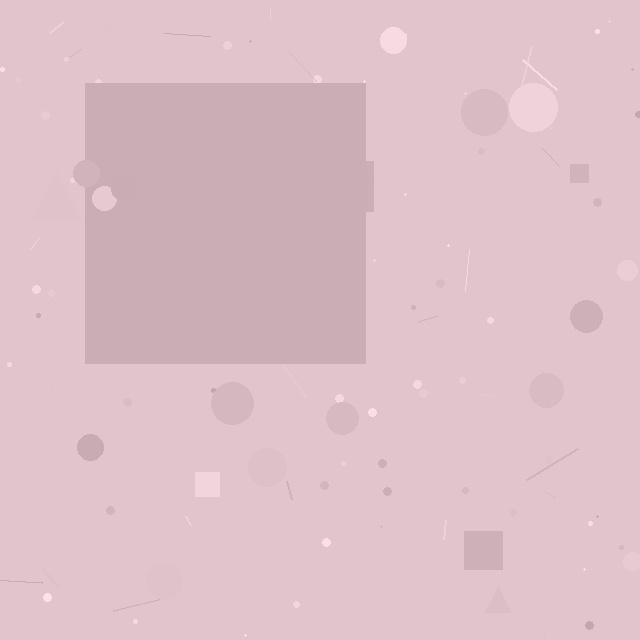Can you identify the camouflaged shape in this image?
The camouflaged shape is a square.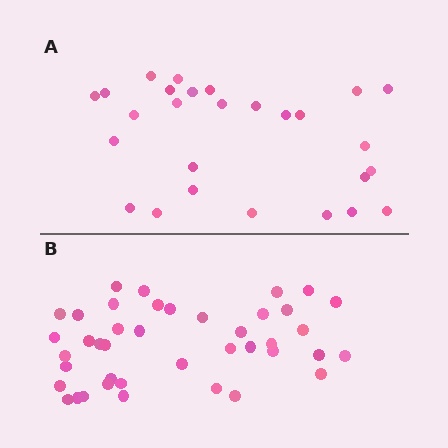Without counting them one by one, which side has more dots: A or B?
Region B (the bottom region) has more dots.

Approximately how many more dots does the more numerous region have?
Region B has approximately 15 more dots than region A.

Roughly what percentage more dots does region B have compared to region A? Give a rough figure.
About 50% more.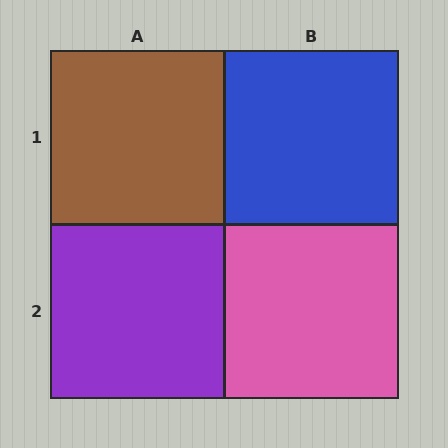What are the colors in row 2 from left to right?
Purple, pink.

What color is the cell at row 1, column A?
Brown.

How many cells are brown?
1 cell is brown.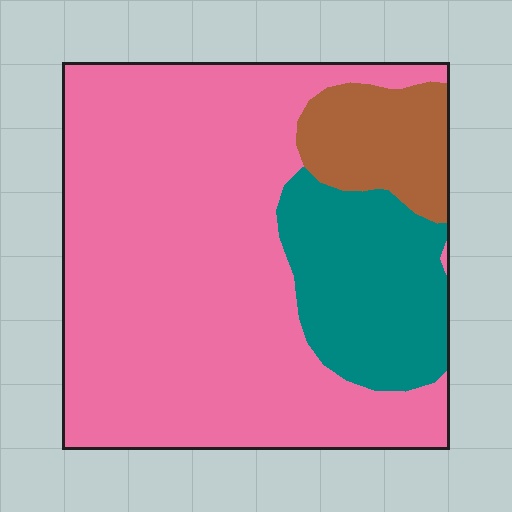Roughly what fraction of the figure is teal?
Teal covers around 20% of the figure.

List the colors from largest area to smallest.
From largest to smallest: pink, teal, brown.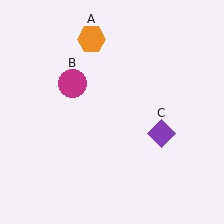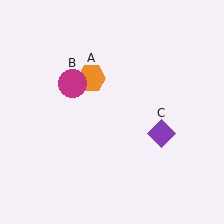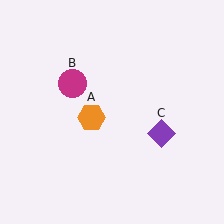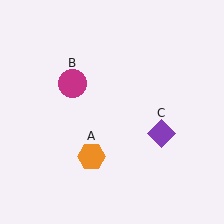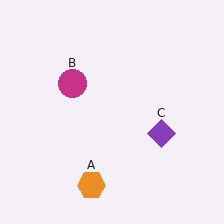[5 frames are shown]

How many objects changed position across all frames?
1 object changed position: orange hexagon (object A).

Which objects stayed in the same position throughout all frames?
Magenta circle (object B) and purple diamond (object C) remained stationary.